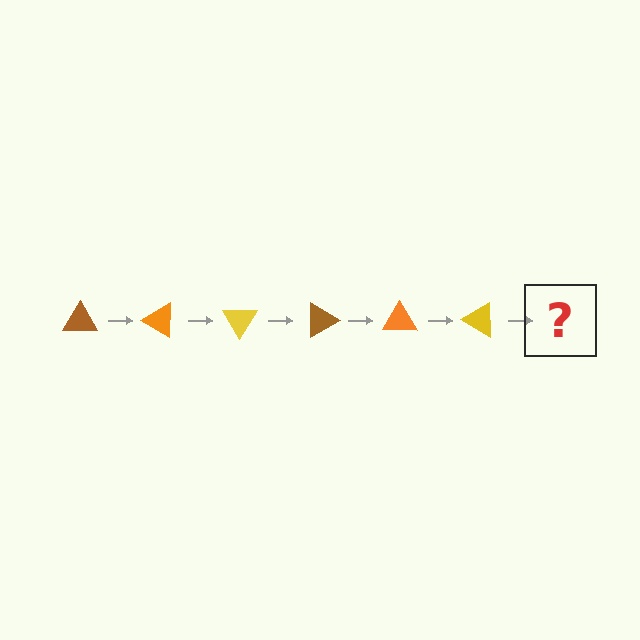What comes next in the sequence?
The next element should be a brown triangle, rotated 180 degrees from the start.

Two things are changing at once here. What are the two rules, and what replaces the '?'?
The two rules are that it rotates 30 degrees each step and the color cycles through brown, orange, and yellow. The '?' should be a brown triangle, rotated 180 degrees from the start.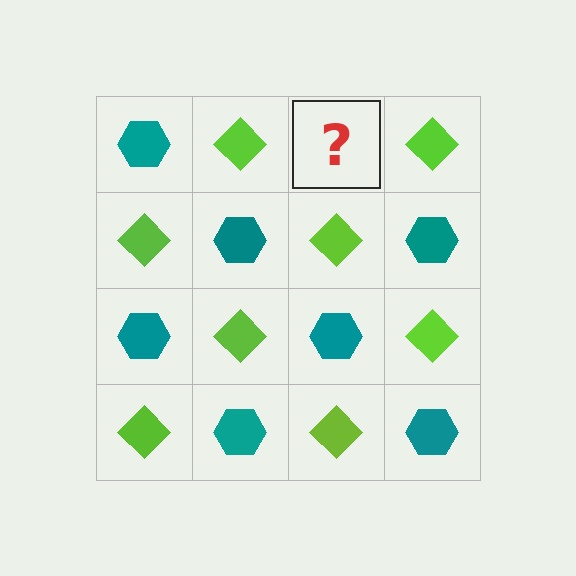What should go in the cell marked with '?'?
The missing cell should contain a teal hexagon.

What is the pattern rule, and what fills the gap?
The rule is that it alternates teal hexagon and lime diamond in a checkerboard pattern. The gap should be filled with a teal hexagon.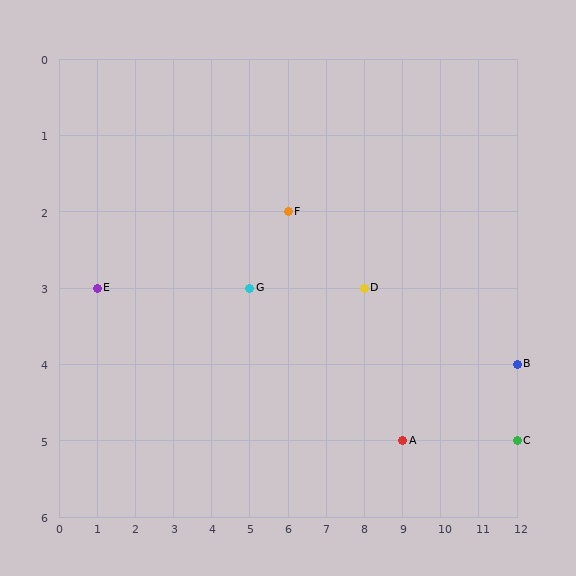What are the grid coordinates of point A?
Point A is at grid coordinates (9, 5).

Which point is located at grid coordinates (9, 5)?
Point A is at (9, 5).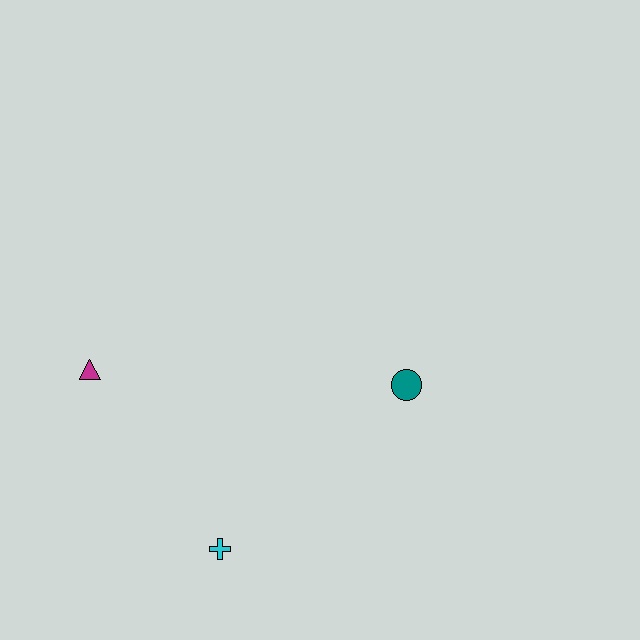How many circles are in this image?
There is 1 circle.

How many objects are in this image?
There are 3 objects.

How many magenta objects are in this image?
There is 1 magenta object.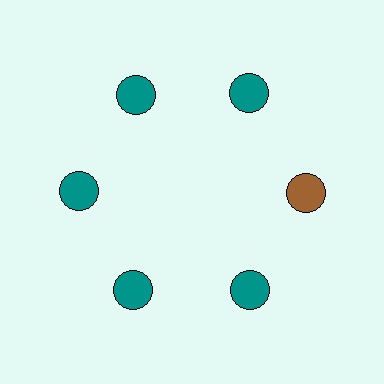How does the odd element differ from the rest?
It has a different color: brown instead of teal.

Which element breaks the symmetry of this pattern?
The brown circle at roughly the 3 o'clock position breaks the symmetry. All other shapes are teal circles.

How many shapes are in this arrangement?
There are 6 shapes arranged in a ring pattern.